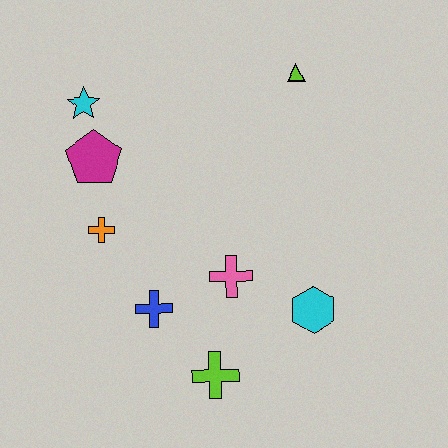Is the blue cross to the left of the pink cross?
Yes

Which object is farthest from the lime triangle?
The lime cross is farthest from the lime triangle.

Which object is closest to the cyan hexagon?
The pink cross is closest to the cyan hexagon.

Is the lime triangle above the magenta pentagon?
Yes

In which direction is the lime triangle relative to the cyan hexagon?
The lime triangle is above the cyan hexagon.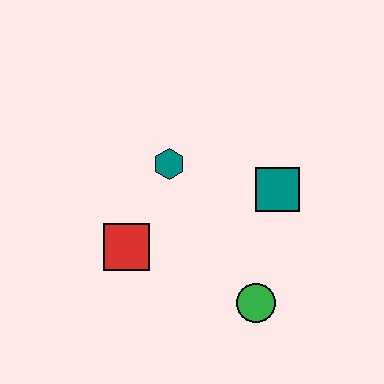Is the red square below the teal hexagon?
Yes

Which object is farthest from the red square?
The teal square is farthest from the red square.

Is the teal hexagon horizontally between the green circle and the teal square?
No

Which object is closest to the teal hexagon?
The red square is closest to the teal hexagon.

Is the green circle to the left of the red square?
No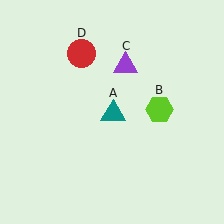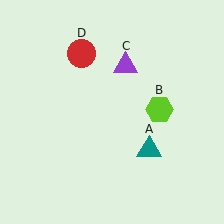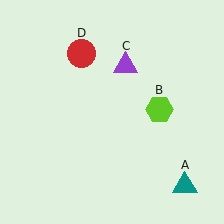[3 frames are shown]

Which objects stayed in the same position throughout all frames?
Lime hexagon (object B) and purple triangle (object C) and red circle (object D) remained stationary.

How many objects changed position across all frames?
1 object changed position: teal triangle (object A).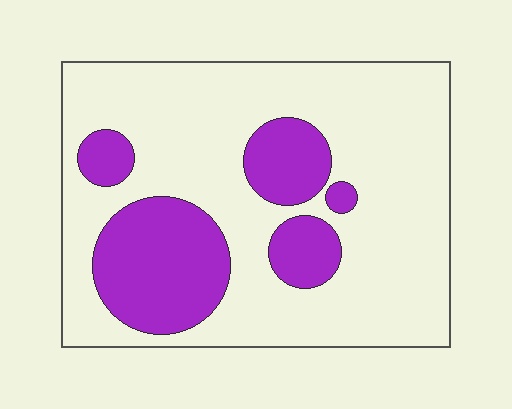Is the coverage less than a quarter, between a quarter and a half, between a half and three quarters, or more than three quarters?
Between a quarter and a half.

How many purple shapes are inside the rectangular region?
5.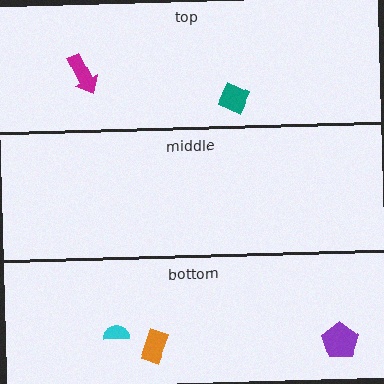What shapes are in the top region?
The teal diamond, the magenta arrow.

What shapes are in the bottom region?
The orange rectangle, the cyan semicircle, the purple pentagon.